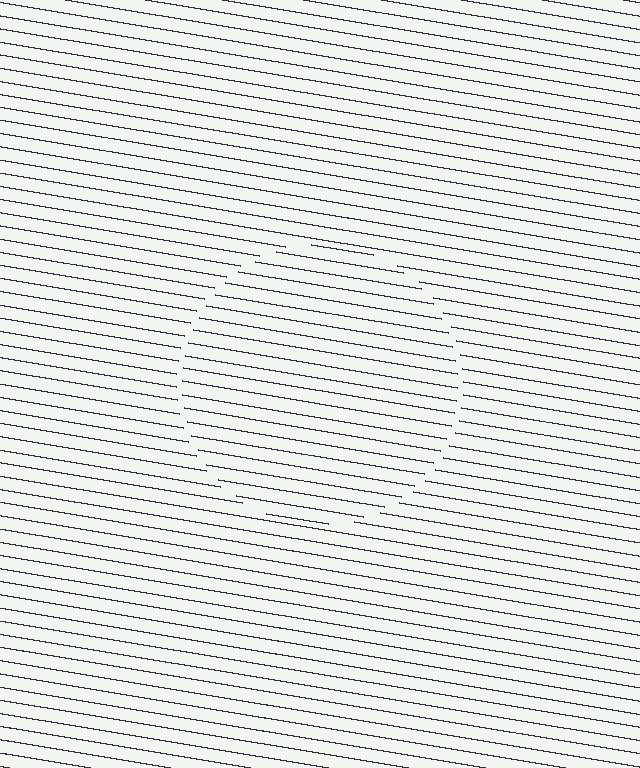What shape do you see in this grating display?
An illusory circle. The interior of the shape contains the same grating, shifted by half a period — the contour is defined by the phase discontinuity where line-ends from the inner and outer gratings abut.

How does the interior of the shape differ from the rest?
The interior of the shape contains the same grating, shifted by half a period — the contour is defined by the phase discontinuity where line-ends from the inner and outer gratings abut.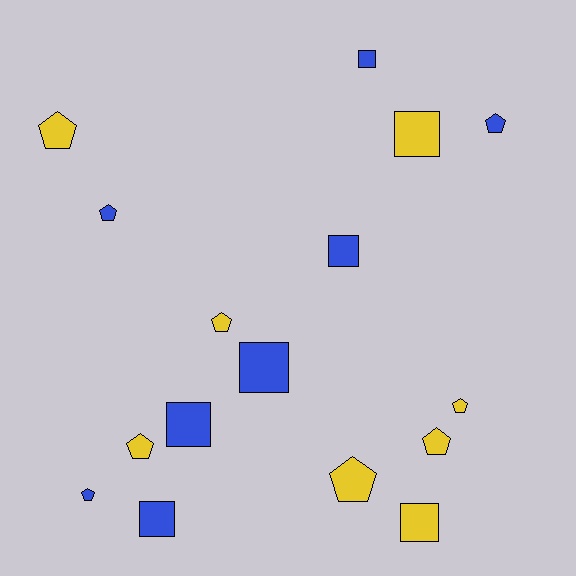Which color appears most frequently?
Blue, with 8 objects.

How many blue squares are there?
There are 5 blue squares.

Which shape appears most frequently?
Pentagon, with 9 objects.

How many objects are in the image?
There are 16 objects.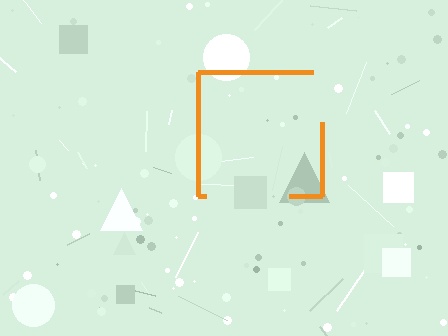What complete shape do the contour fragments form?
The contour fragments form a square.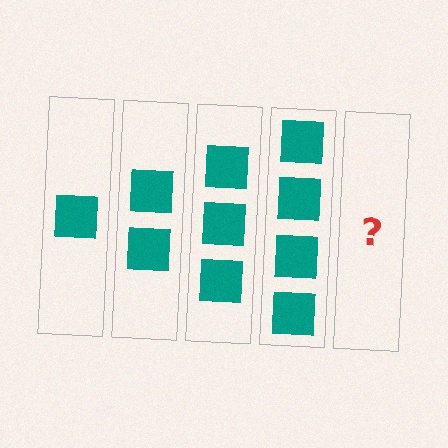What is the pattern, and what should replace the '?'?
The pattern is that each step adds one more square. The '?' should be 5 squares.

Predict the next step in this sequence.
The next step is 5 squares.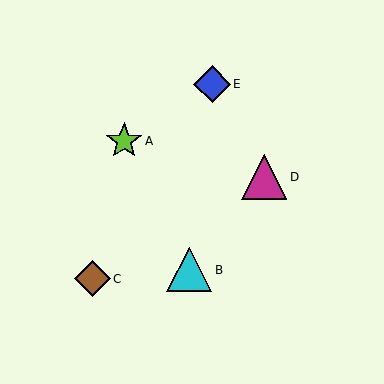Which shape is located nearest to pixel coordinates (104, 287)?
The brown diamond (labeled C) at (93, 279) is nearest to that location.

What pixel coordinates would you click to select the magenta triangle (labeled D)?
Click at (264, 177) to select the magenta triangle D.